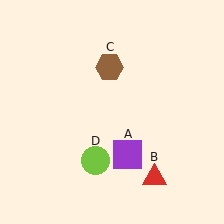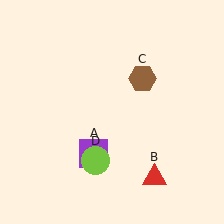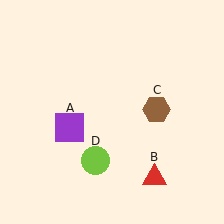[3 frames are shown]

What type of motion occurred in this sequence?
The purple square (object A), brown hexagon (object C) rotated clockwise around the center of the scene.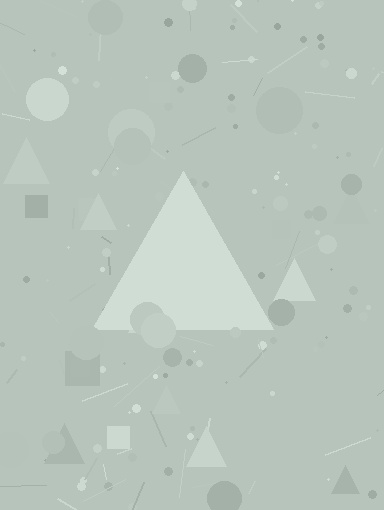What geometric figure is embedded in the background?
A triangle is embedded in the background.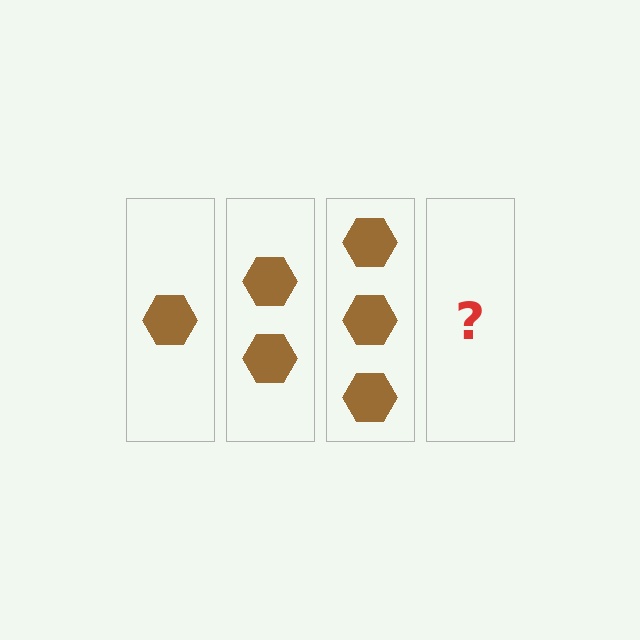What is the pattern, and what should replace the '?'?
The pattern is that each step adds one more hexagon. The '?' should be 4 hexagons.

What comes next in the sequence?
The next element should be 4 hexagons.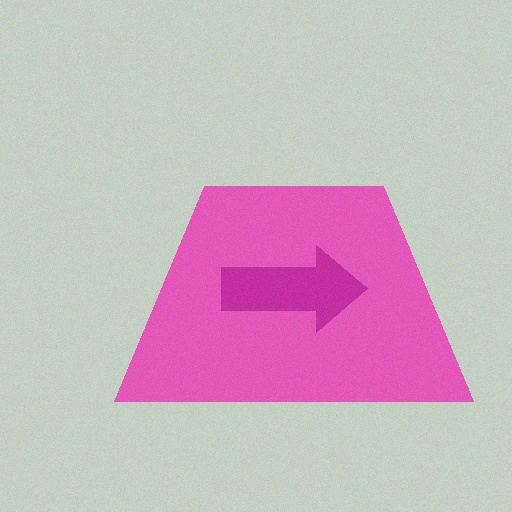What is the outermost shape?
The pink trapezoid.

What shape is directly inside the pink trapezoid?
The magenta arrow.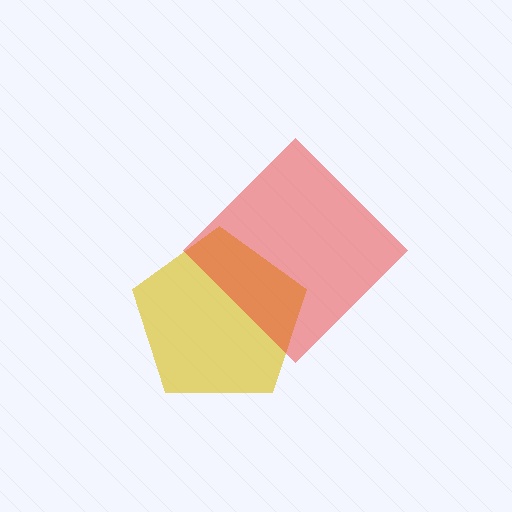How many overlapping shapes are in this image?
There are 2 overlapping shapes in the image.